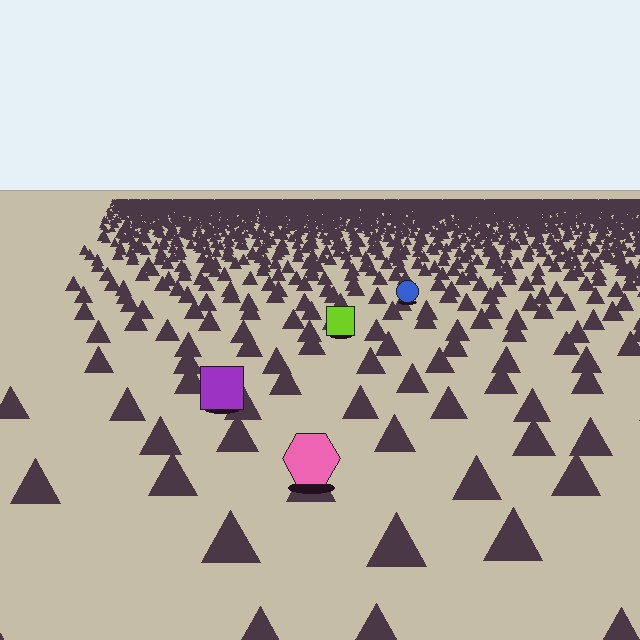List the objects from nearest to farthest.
From nearest to farthest: the pink hexagon, the purple square, the lime square, the blue circle.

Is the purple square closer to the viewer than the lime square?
Yes. The purple square is closer — you can tell from the texture gradient: the ground texture is coarser near it.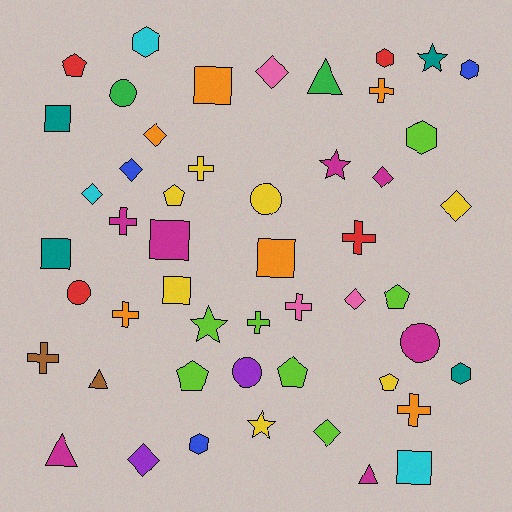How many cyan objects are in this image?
There are 3 cyan objects.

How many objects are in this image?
There are 50 objects.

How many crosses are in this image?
There are 9 crosses.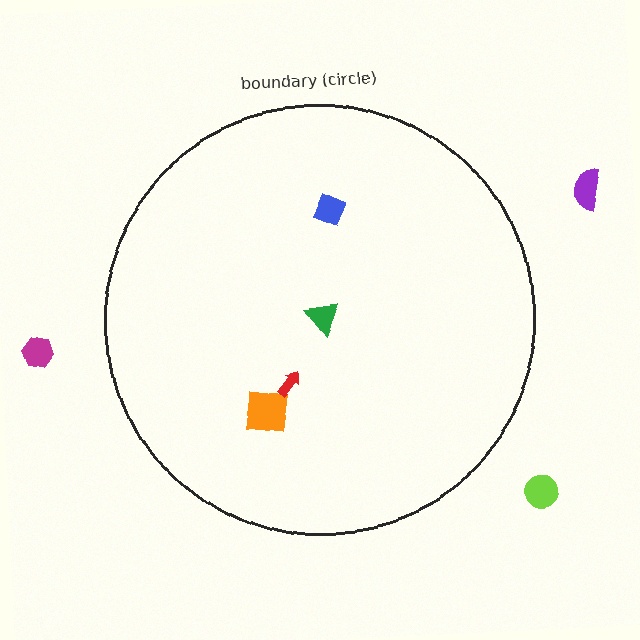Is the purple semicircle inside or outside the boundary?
Outside.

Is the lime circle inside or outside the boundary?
Outside.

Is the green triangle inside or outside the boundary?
Inside.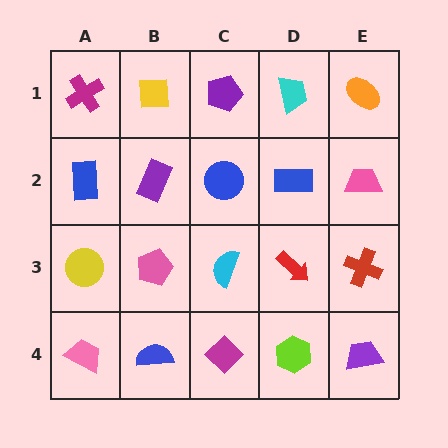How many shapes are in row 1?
5 shapes.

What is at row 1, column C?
A purple pentagon.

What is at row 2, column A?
A blue rectangle.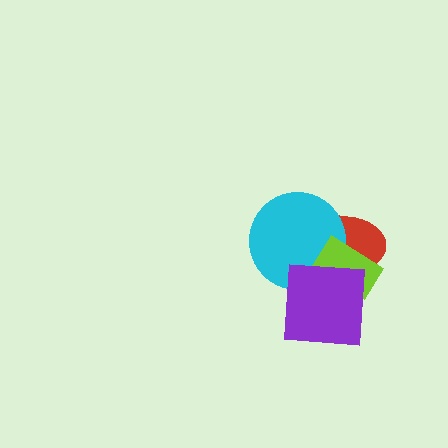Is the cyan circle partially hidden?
Yes, it is partially covered by another shape.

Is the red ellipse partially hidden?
Yes, it is partially covered by another shape.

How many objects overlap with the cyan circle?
3 objects overlap with the cyan circle.